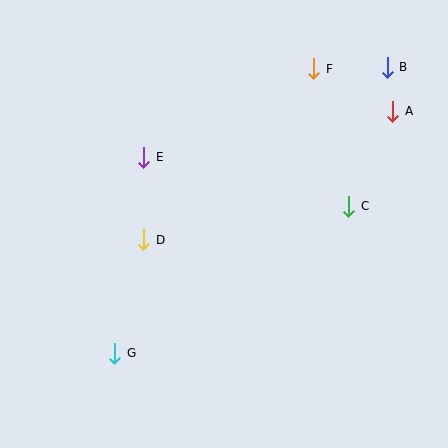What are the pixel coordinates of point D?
Point D is at (144, 240).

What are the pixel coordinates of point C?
Point C is at (349, 206).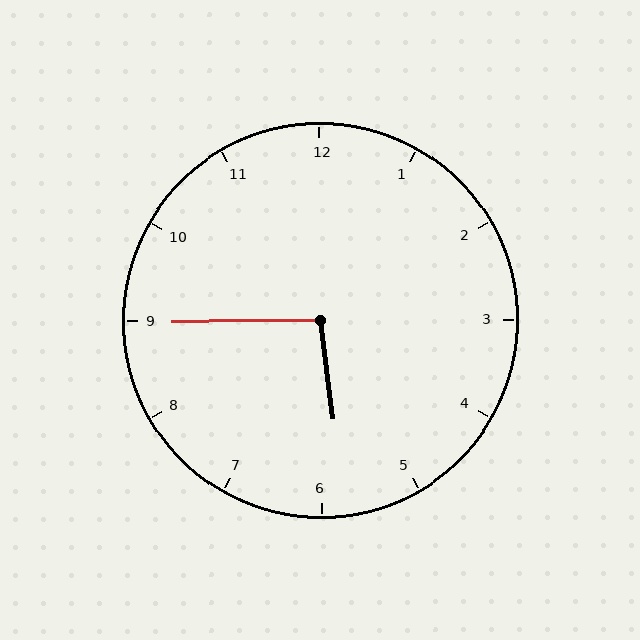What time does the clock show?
5:45.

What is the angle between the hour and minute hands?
Approximately 98 degrees.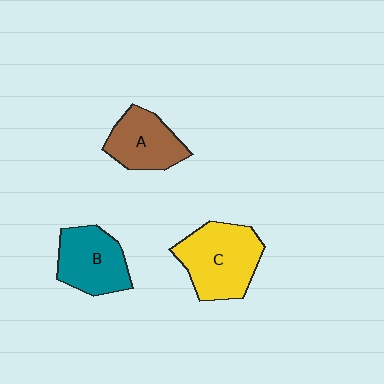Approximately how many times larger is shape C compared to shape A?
Approximately 1.4 times.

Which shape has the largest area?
Shape C (yellow).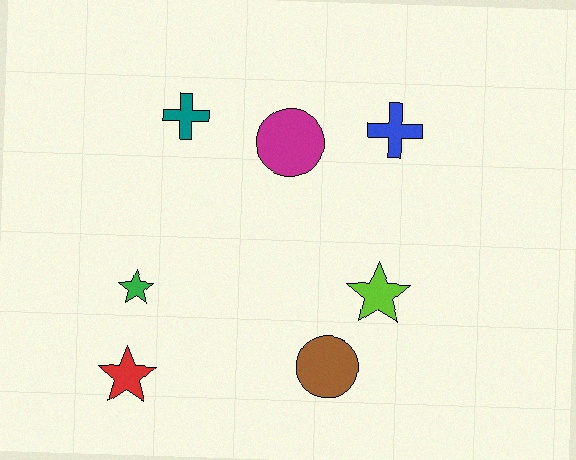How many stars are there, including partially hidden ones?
There are 3 stars.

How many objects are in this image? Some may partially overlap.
There are 7 objects.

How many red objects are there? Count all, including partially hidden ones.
There is 1 red object.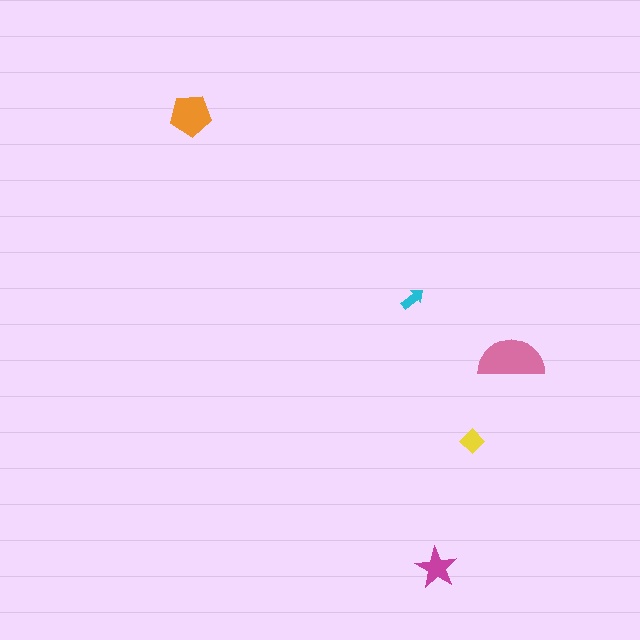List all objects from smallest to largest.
The cyan arrow, the yellow diamond, the magenta star, the orange pentagon, the pink semicircle.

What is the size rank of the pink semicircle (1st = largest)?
1st.